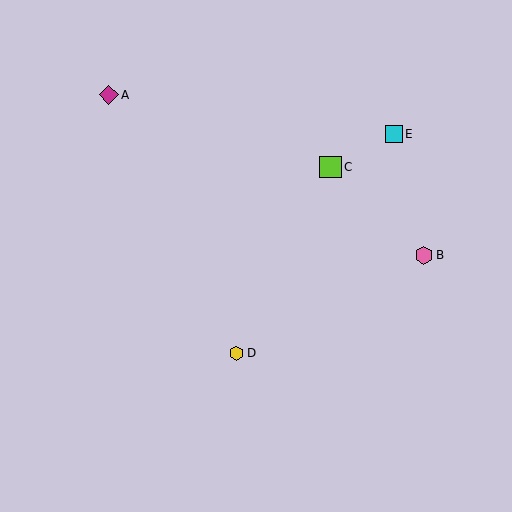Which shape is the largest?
The lime square (labeled C) is the largest.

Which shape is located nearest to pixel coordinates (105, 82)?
The magenta diamond (labeled A) at (109, 95) is nearest to that location.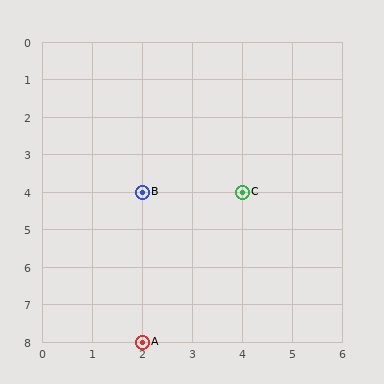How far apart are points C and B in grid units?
Points C and B are 2 columns apart.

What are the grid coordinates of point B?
Point B is at grid coordinates (2, 4).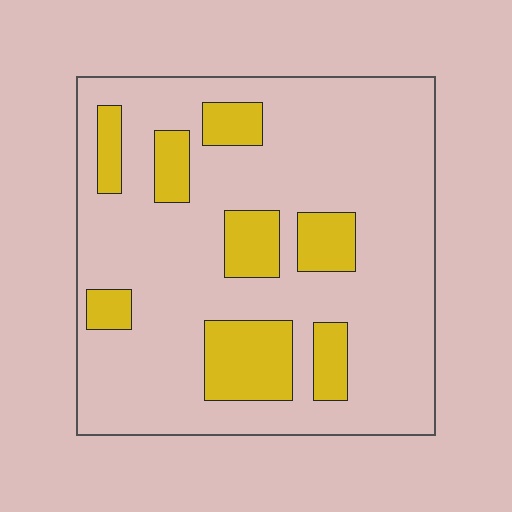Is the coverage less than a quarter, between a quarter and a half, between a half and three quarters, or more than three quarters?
Less than a quarter.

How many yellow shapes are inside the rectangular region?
8.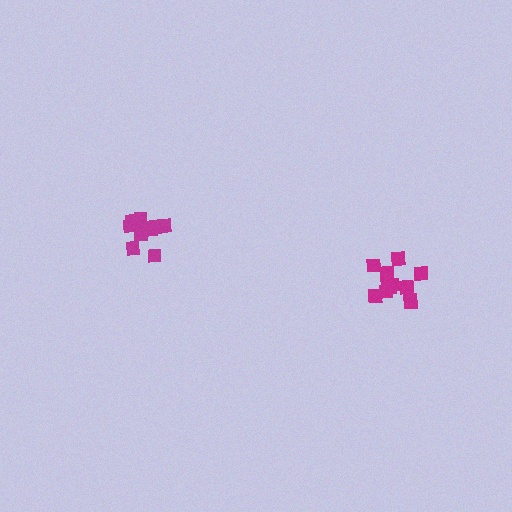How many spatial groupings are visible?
There are 2 spatial groupings.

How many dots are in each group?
Group 1: 13 dots, Group 2: 10 dots (23 total).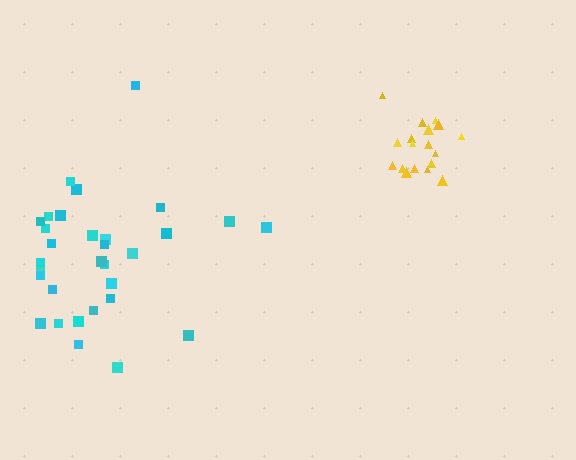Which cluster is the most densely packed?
Yellow.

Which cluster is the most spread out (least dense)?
Cyan.